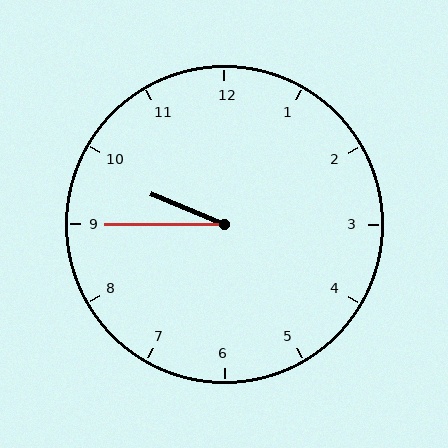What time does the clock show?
9:45.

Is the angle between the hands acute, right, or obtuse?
It is acute.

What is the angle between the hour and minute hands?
Approximately 22 degrees.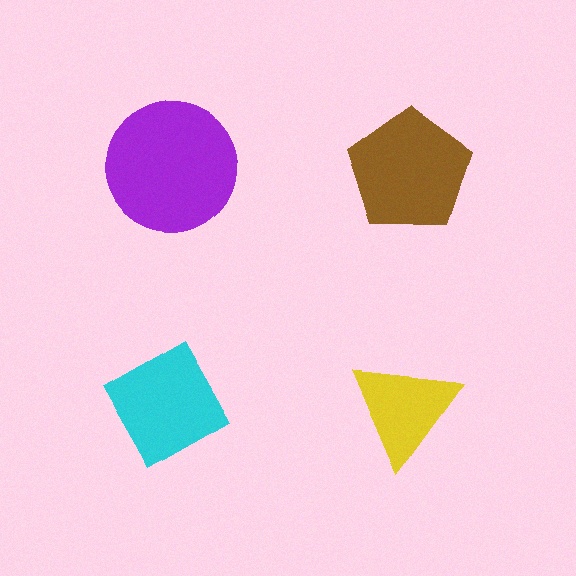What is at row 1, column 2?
A brown pentagon.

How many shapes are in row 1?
2 shapes.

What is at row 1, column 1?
A purple circle.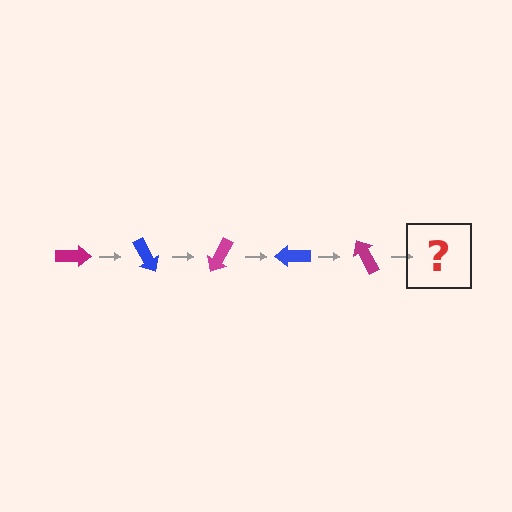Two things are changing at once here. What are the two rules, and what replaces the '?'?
The two rules are that it rotates 60 degrees each step and the color cycles through magenta and blue. The '?' should be a blue arrow, rotated 300 degrees from the start.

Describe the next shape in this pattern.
It should be a blue arrow, rotated 300 degrees from the start.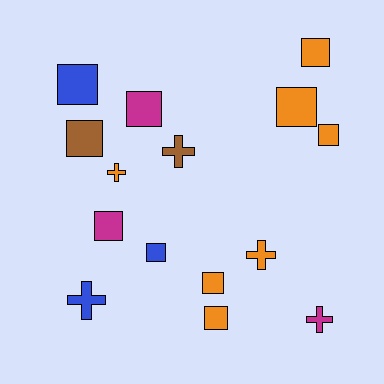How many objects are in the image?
There are 15 objects.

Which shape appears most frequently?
Square, with 10 objects.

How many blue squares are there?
There are 2 blue squares.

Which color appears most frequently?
Orange, with 7 objects.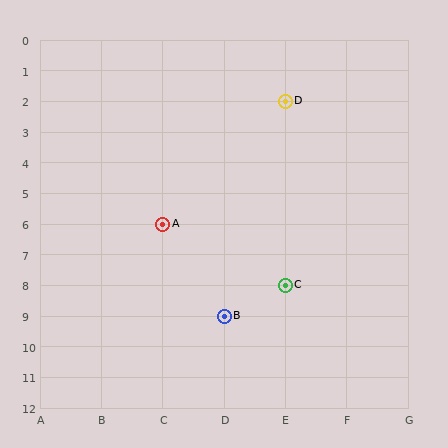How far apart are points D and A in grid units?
Points D and A are 2 columns and 4 rows apart (about 4.5 grid units diagonally).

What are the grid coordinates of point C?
Point C is at grid coordinates (E, 8).